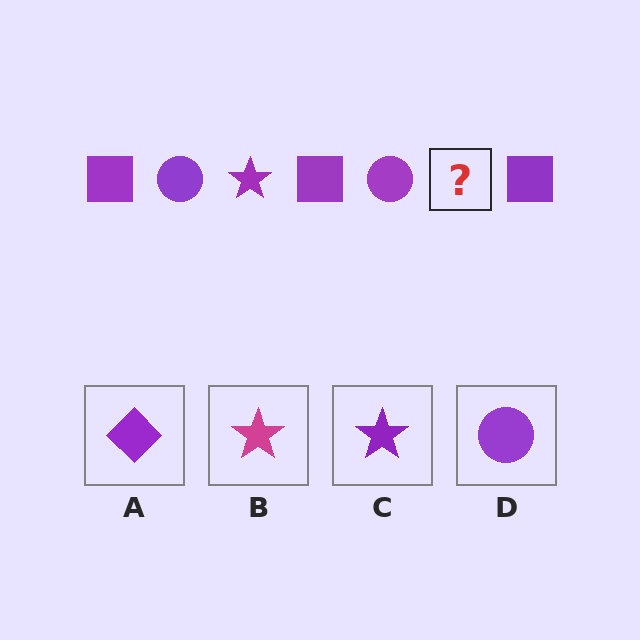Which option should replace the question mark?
Option C.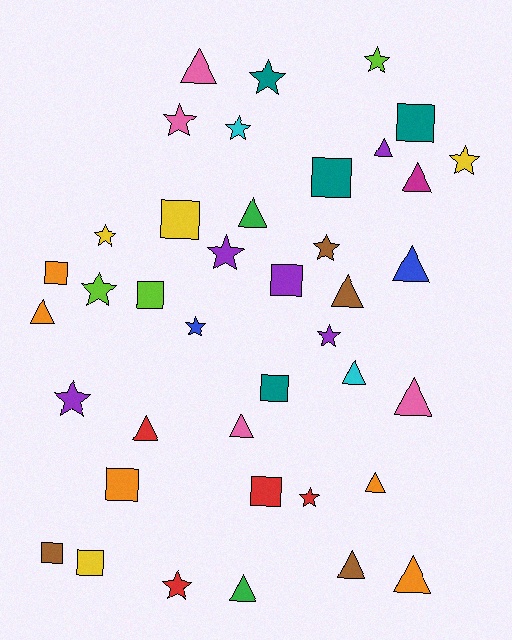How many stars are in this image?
There are 14 stars.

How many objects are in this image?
There are 40 objects.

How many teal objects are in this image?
There are 4 teal objects.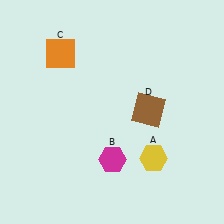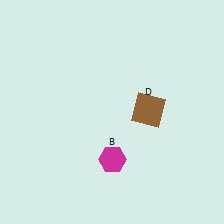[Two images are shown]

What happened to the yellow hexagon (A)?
The yellow hexagon (A) was removed in Image 2. It was in the bottom-right area of Image 1.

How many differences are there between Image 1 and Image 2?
There are 2 differences between the two images.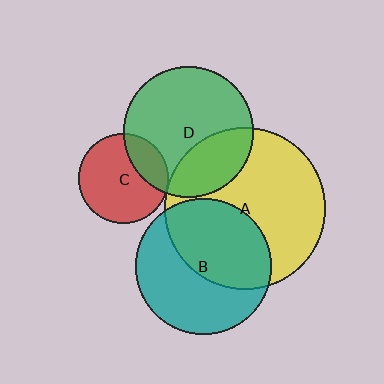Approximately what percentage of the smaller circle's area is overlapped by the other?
Approximately 30%.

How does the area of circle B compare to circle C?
Approximately 2.3 times.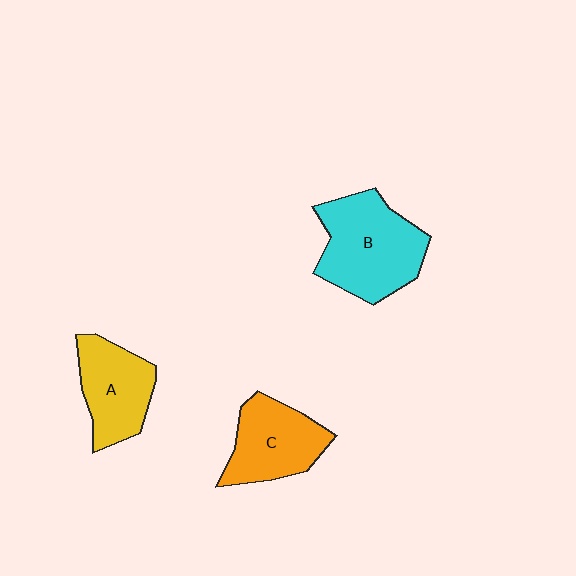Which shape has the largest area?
Shape B (cyan).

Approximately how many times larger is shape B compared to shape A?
Approximately 1.4 times.